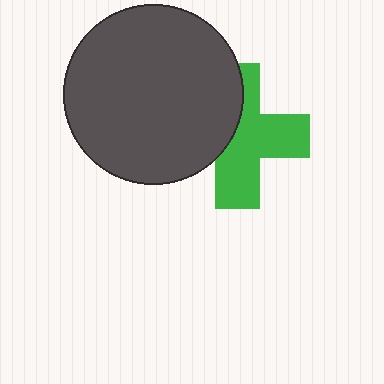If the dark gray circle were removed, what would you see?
You would see the complete green cross.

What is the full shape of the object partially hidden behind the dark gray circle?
The partially hidden object is a green cross.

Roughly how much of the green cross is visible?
About half of it is visible (roughly 60%).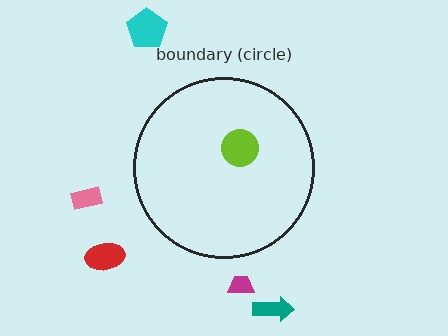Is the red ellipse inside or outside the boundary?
Outside.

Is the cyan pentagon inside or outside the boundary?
Outside.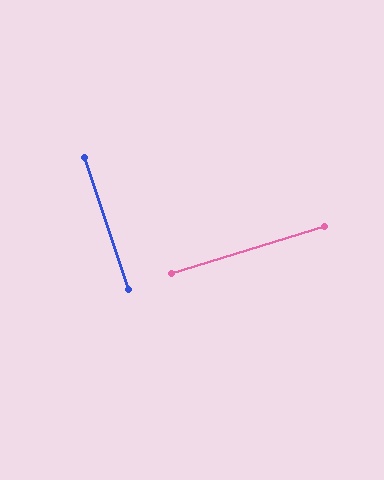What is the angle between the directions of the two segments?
Approximately 89 degrees.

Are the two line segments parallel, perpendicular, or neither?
Perpendicular — they meet at approximately 89°.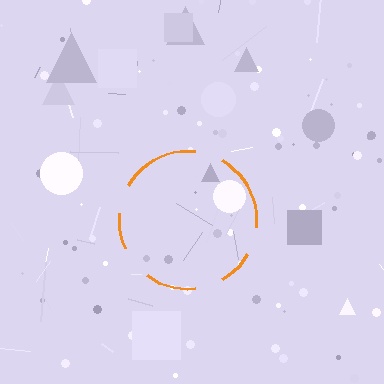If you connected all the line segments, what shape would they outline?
They would outline a circle.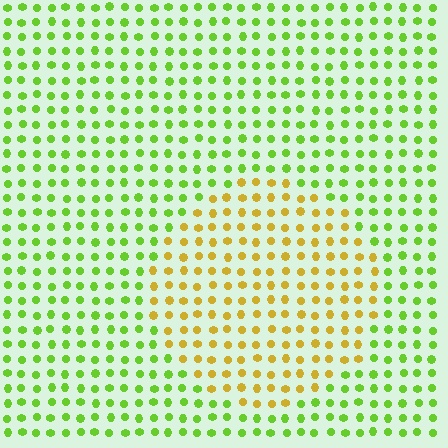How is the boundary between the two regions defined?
The boundary is defined purely by a slight shift in hue (about 50 degrees). Spacing, size, and orientation are identical on both sides.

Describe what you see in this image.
The image is filled with small lime elements in a uniform arrangement. A circle-shaped region is visible where the elements are tinted to a slightly different hue, forming a subtle color boundary.